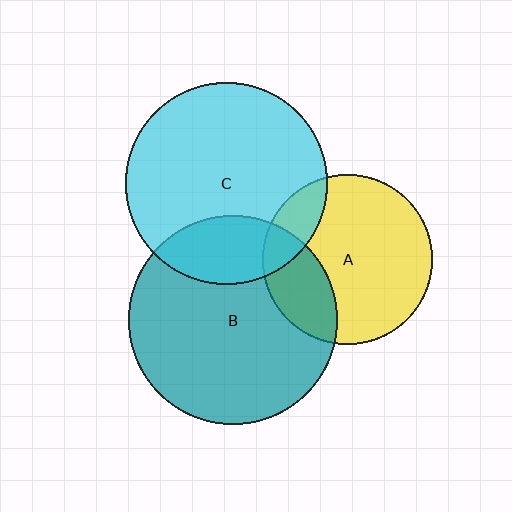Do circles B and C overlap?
Yes.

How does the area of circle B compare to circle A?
Approximately 1.5 times.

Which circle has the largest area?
Circle B (teal).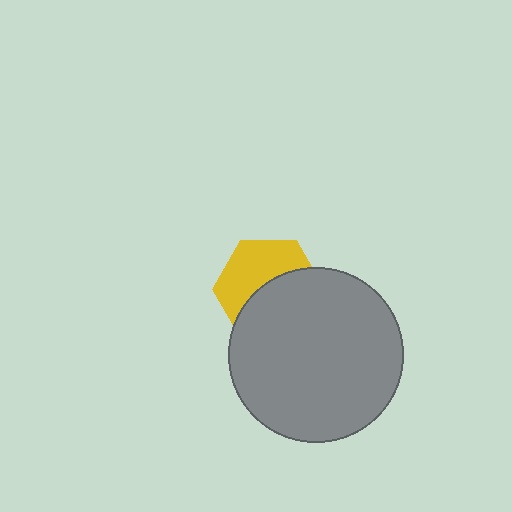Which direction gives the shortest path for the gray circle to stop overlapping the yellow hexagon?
Moving down gives the shortest separation.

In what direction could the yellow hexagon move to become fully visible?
The yellow hexagon could move up. That would shift it out from behind the gray circle entirely.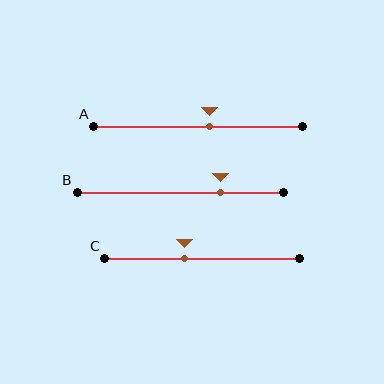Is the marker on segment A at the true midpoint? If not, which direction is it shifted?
No, the marker on segment A is shifted to the right by about 5% of the segment length.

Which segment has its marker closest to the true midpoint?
Segment A has its marker closest to the true midpoint.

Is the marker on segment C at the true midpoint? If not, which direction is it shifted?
No, the marker on segment C is shifted to the left by about 9% of the segment length.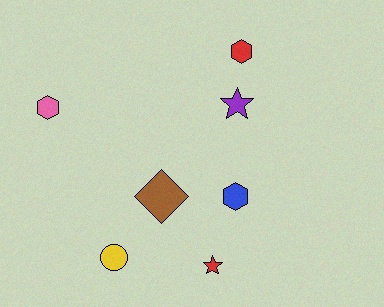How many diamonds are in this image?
There is 1 diamond.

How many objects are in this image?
There are 7 objects.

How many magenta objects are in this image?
There are no magenta objects.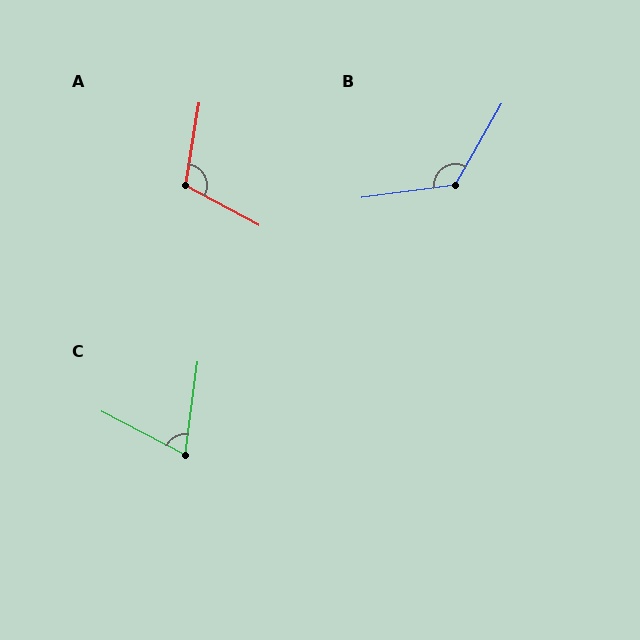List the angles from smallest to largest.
C (70°), A (109°), B (127°).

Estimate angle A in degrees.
Approximately 109 degrees.